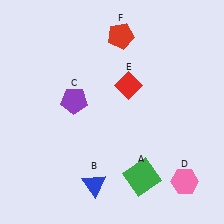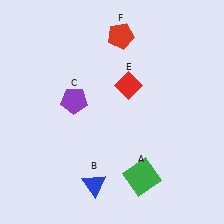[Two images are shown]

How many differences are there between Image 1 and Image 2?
There is 1 difference between the two images.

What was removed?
The pink hexagon (D) was removed in Image 2.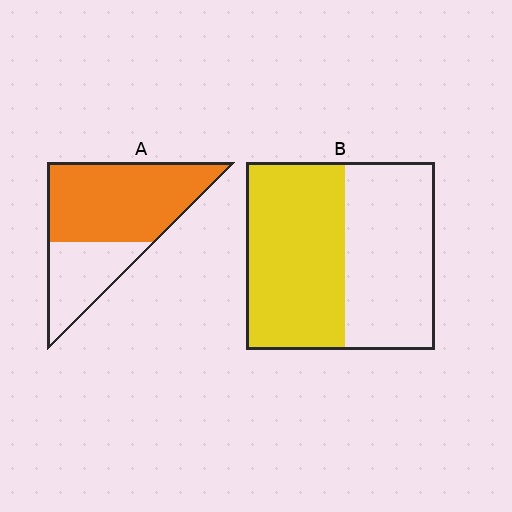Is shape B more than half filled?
Roughly half.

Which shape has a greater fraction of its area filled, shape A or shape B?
Shape A.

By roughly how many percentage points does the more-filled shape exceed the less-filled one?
By roughly 15 percentage points (A over B).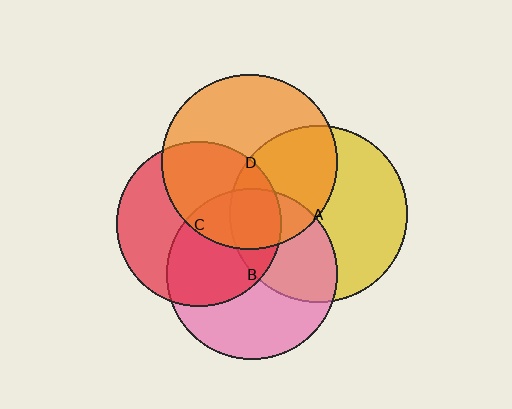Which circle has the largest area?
Circle A (yellow).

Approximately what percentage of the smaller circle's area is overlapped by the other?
Approximately 40%.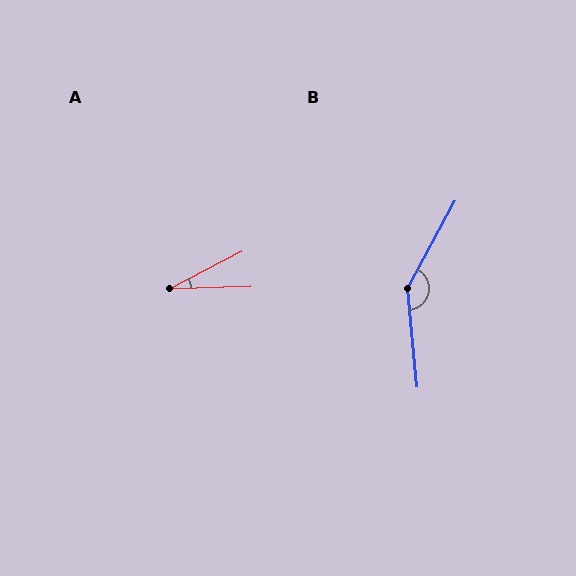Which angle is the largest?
B, at approximately 146 degrees.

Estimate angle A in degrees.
Approximately 26 degrees.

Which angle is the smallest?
A, at approximately 26 degrees.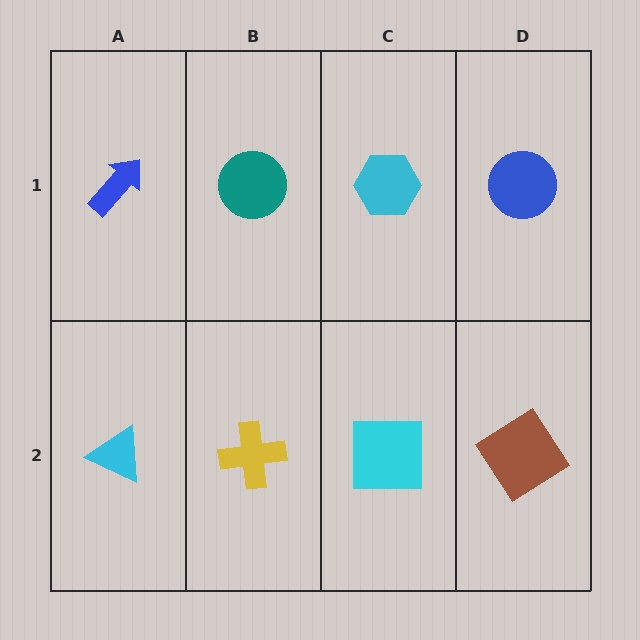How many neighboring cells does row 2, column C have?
3.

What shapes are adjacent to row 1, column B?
A yellow cross (row 2, column B), a blue arrow (row 1, column A), a cyan hexagon (row 1, column C).